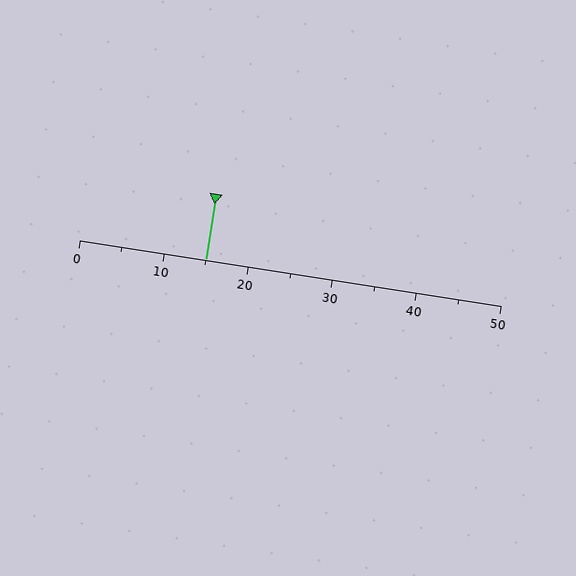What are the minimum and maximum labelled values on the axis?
The axis runs from 0 to 50.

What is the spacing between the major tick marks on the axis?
The major ticks are spaced 10 apart.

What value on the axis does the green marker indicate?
The marker indicates approximately 15.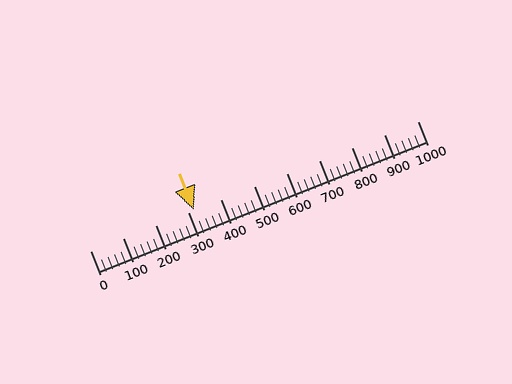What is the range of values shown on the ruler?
The ruler shows values from 0 to 1000.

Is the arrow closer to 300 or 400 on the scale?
The arrow is closer to 300.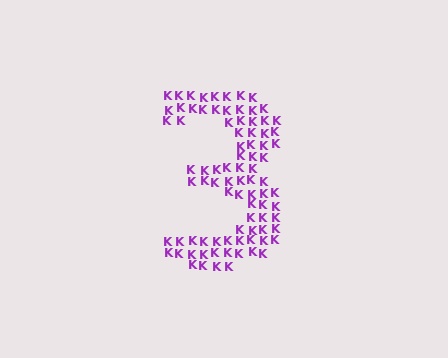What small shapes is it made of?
It is made of small letter K's.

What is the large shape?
The large shape is the digit 3.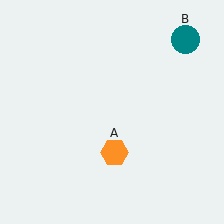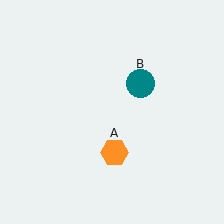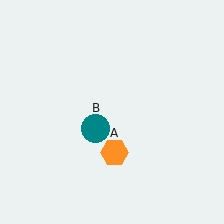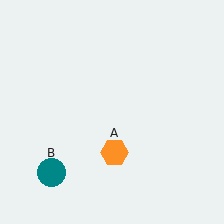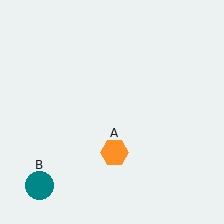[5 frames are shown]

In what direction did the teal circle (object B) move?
The teal circle (object B) moved down and to the left.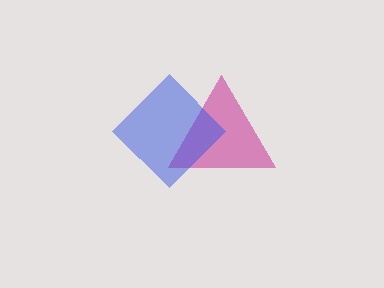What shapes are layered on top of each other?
The layered shapes are: a magenta triangle, a blue diamond.